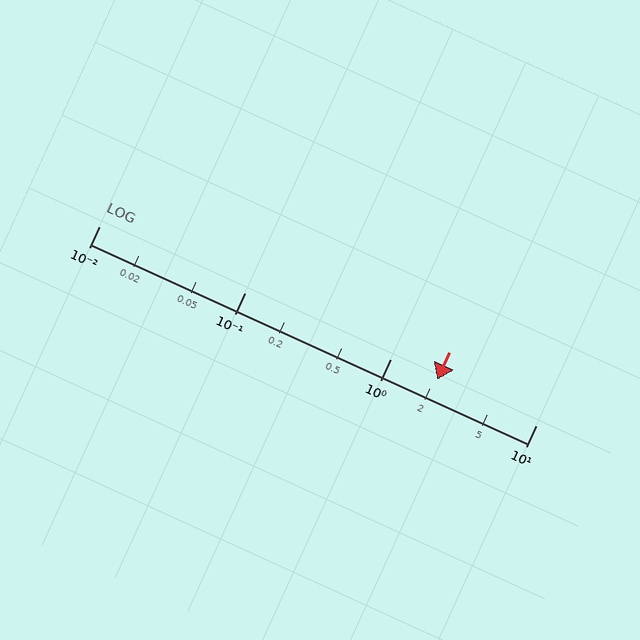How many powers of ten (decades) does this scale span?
The scale spans 3 decades, from 0.01 to 10.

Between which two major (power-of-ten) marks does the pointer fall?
The pointer is between 1 and 10.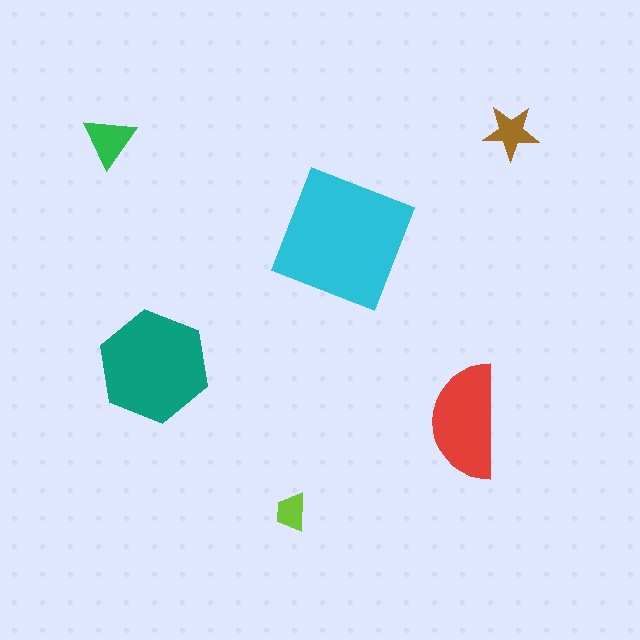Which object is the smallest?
The lime trapezoid.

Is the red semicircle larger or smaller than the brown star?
Larger.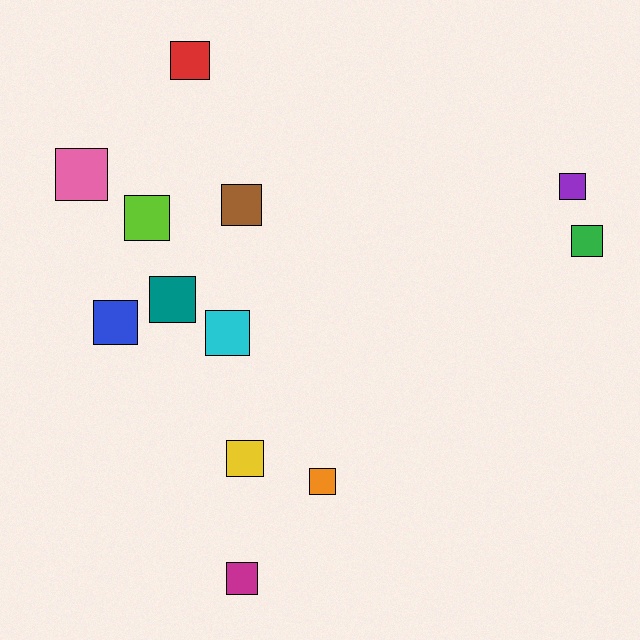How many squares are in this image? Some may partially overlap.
There are 12 squares.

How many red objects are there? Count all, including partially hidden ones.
There is 1 red object.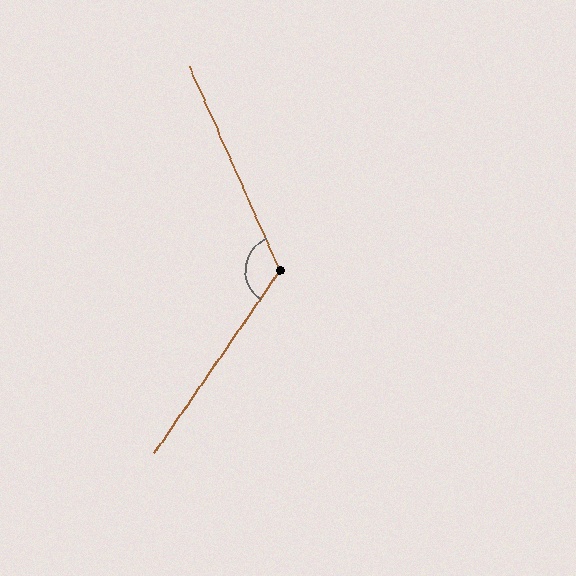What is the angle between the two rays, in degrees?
Approximately 122 degrees.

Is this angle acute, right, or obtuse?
It is obtuse.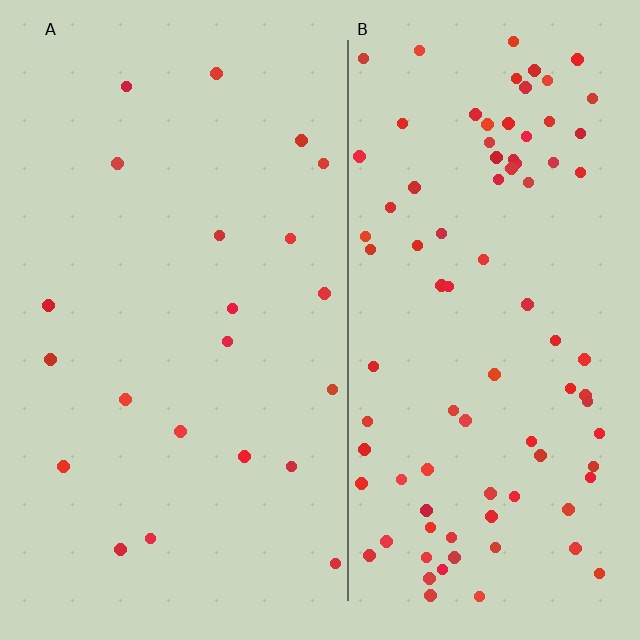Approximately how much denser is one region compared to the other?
Approximately 4.2× — region B over region A.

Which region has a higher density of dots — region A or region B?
B (the right).